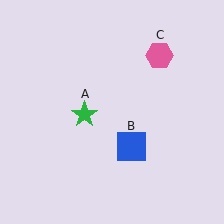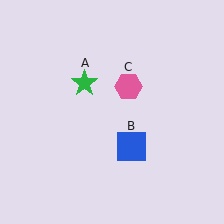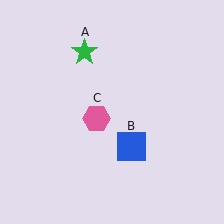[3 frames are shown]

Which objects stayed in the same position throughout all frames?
Blue square (object B) remained stationary.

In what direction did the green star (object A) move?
The green star (object A) moved up.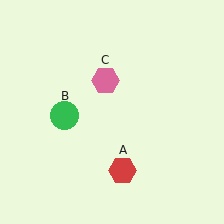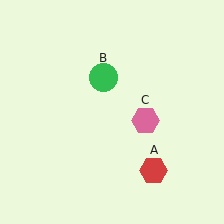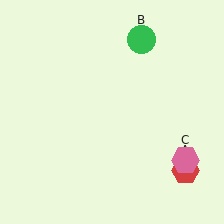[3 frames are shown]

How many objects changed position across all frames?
3 objects changed position: red hexagon (object A), green circle (object B), pink hexagon (object C).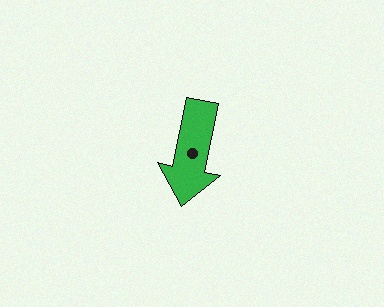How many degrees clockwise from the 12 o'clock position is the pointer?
Approximately 191 degrees.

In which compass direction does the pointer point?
South.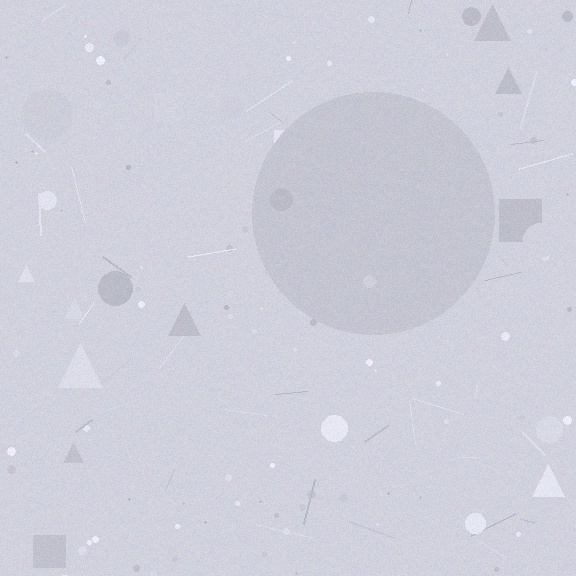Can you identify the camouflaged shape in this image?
The camouflaged shape is a circle.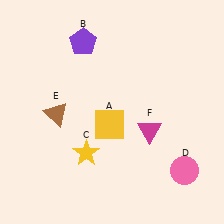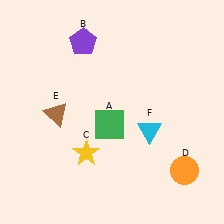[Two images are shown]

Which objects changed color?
A changed from yellow to green. D changed from pink to orange. F changed from magenta to cyan.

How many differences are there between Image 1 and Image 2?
There are 3 differences between the two images.